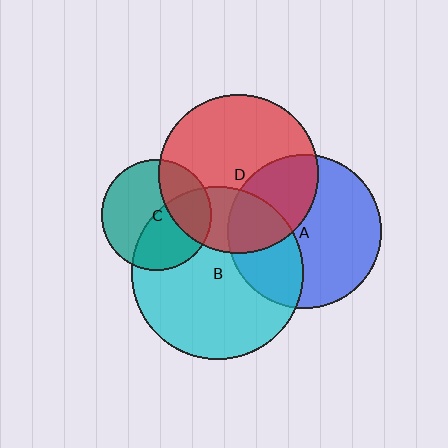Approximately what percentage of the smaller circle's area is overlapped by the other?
Approximately 30%.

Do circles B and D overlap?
Yes.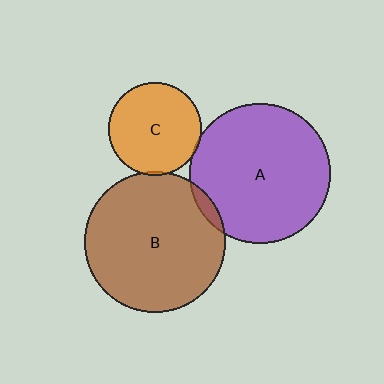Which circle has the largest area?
Circle B (brown).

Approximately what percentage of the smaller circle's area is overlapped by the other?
Approximately 5%.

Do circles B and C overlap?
Yes.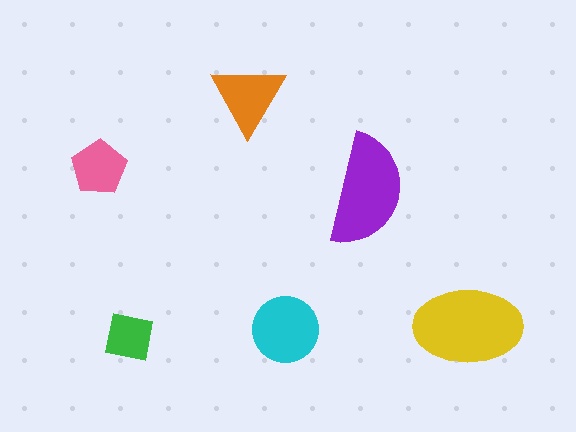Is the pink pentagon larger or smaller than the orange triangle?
Smaller.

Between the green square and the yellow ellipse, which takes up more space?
The yellow ellipse.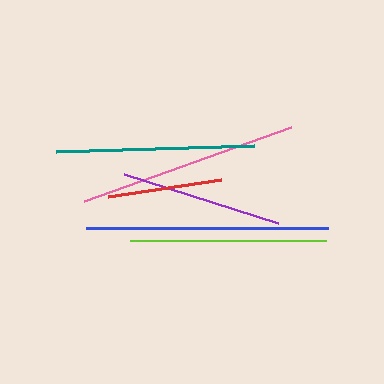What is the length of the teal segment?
The teal segment is approximately 197 pixels long.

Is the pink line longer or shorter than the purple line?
The pink line is longer than the purple line.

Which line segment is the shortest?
The red line is the shortest at approximately 114 pixels.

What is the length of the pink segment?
The pink segment is approximately 220 pixels long.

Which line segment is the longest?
The blue line is the longest at approximately 242 pixels.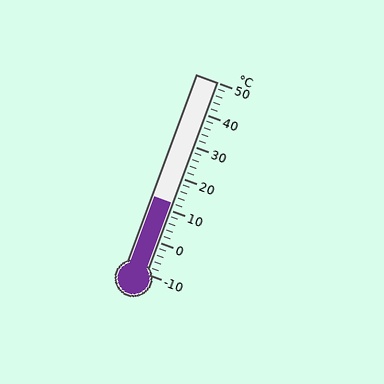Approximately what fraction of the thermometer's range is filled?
The thermometer is filled to approximately 35% of its range.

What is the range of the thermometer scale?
The thermometer scale ranges from -10°C to 50°C.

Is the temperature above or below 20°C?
The temperature is below 20°C.